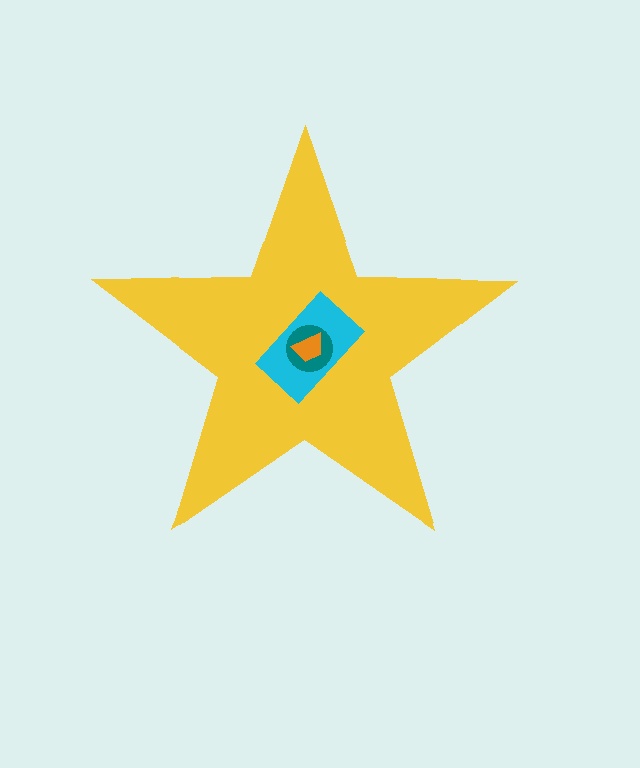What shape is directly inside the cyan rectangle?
The teal circle.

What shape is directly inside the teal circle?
The orange trapezoid.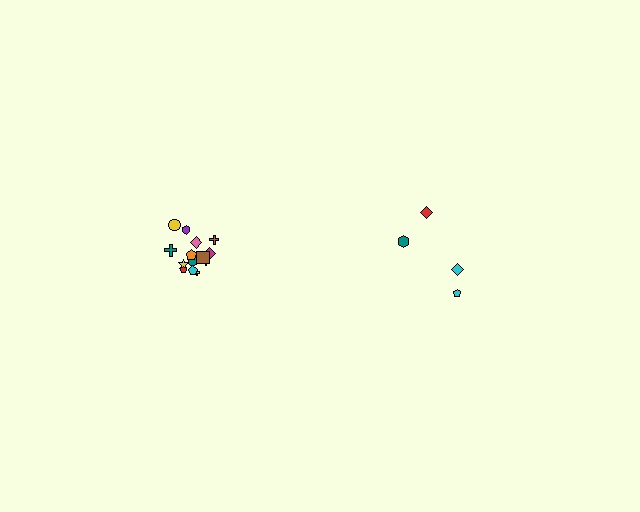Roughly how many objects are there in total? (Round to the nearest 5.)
Roughly 20 objects in total.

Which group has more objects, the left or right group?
The left group.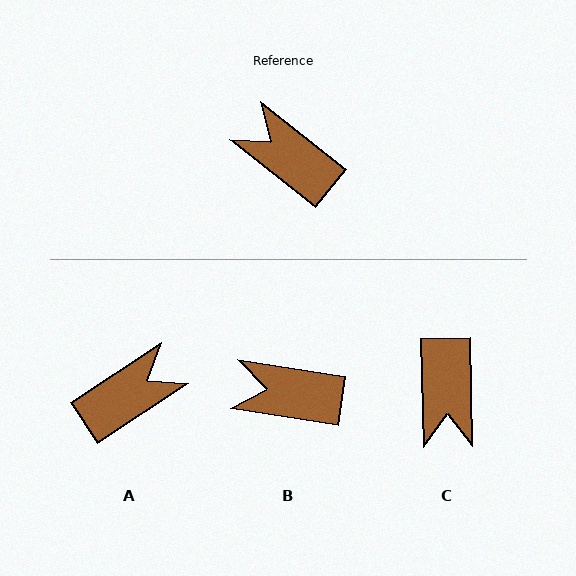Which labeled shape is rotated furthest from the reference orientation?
C, about 130 degrees away.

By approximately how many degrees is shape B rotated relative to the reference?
Approximately 30 degrees counter-clockwise.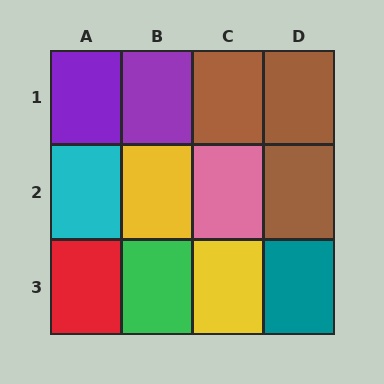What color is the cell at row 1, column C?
Brown.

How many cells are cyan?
1 cell is cyan.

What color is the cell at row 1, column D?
Brown.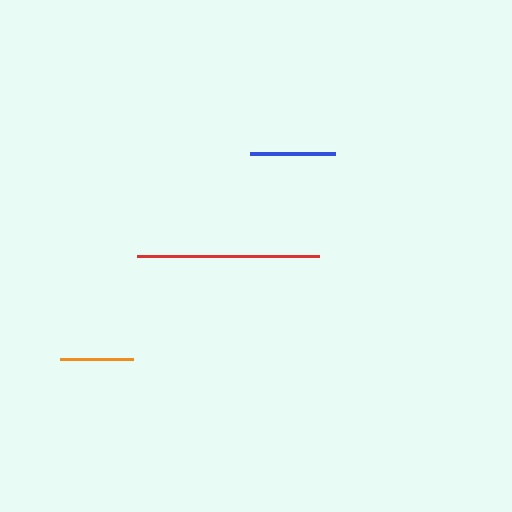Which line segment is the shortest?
The orange line is the shortest at approximately 73 pixels.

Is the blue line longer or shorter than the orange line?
The blue line is longer than the orange line.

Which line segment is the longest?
The red line is the longest at approximately 182 pixels.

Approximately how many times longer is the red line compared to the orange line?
The red line is approximately 2.5 times the length of the orange line.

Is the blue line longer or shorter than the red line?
The red line is longer than the blue line.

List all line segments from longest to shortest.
From longest to shortest: red, blue, orange.